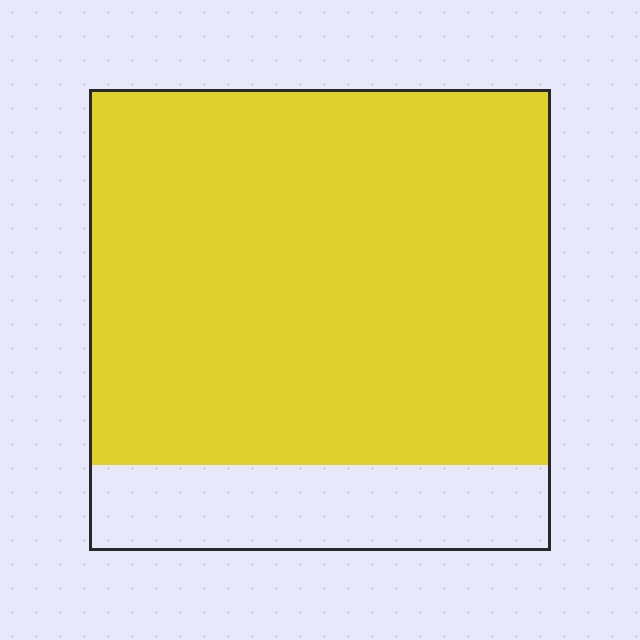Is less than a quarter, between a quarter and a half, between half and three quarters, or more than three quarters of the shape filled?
More than three quarters.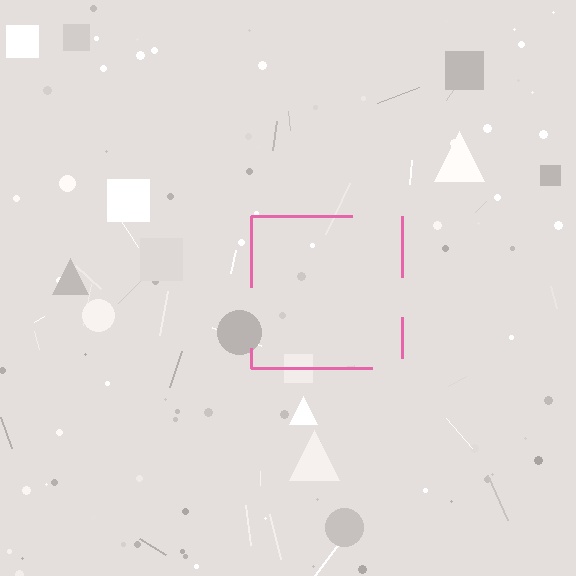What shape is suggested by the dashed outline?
The dashed outline suggests a square.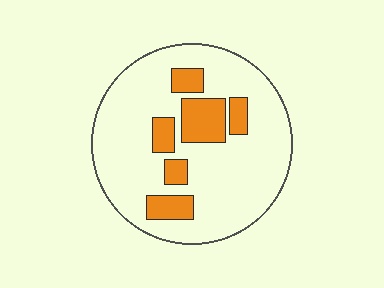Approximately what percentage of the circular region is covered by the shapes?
Approximately 20%.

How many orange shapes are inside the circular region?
6.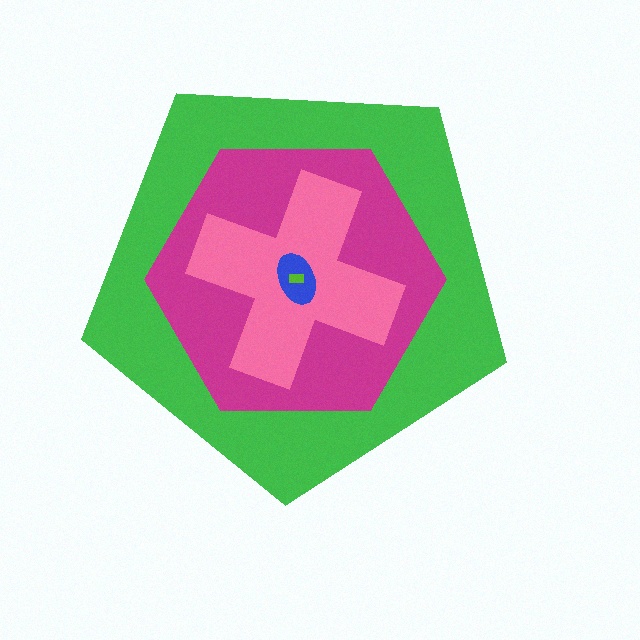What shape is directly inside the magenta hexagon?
The pink cross.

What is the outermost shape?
The green pentagon.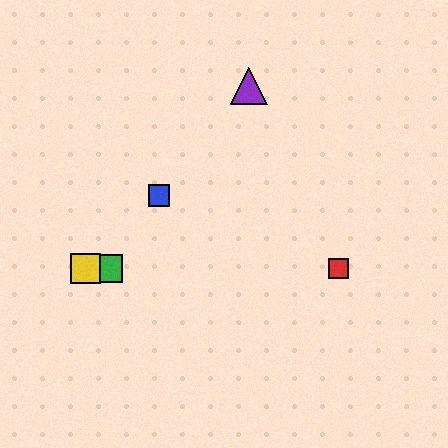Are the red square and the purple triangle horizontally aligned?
No, the red square is at y≈269 and the purple triangle is at y≈86.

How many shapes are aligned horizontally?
3 shapes (the red square, the green square, the yellow square) are aligned horizontally.